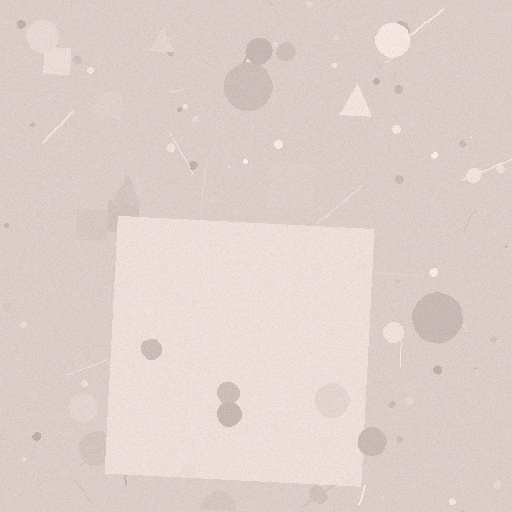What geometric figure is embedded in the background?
A square is embedded in the background.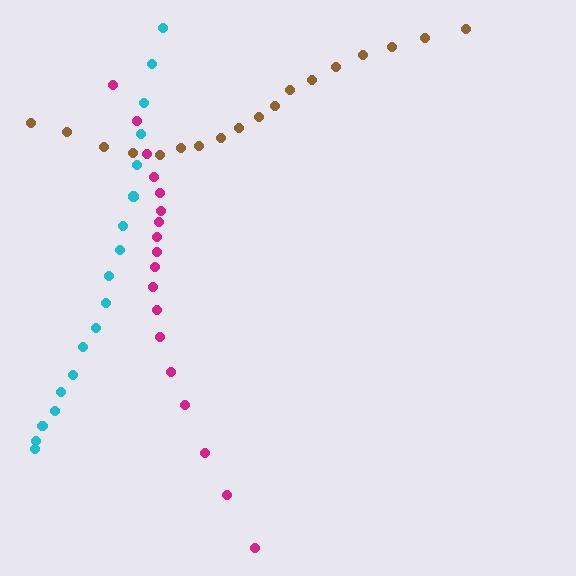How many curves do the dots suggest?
There are 3 distinct paths.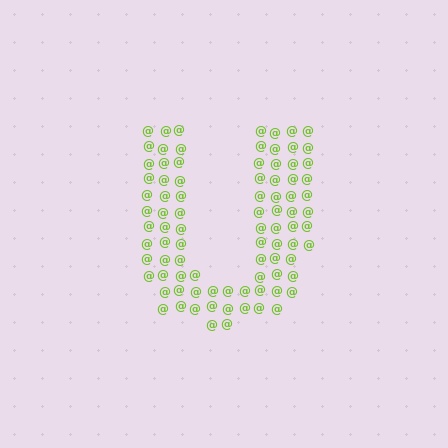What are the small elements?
The small elements are at signs.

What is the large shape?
The large shape is the letter U.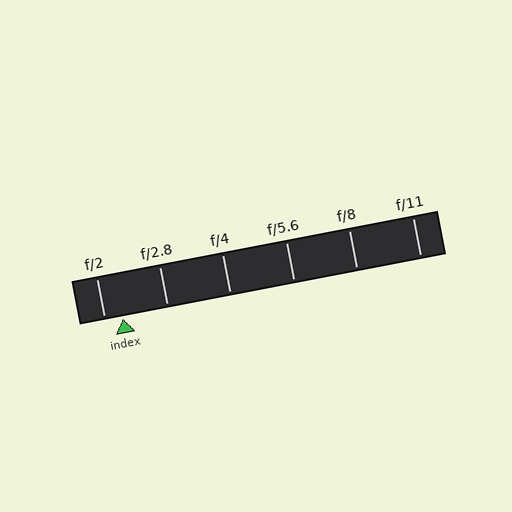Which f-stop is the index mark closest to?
The index mark is closest to f/2.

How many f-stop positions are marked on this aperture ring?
There are 6 f-stop positions marked.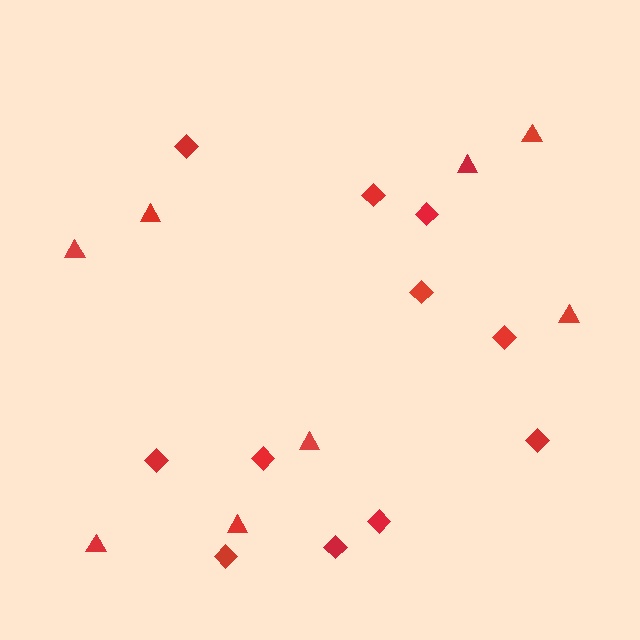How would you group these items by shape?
There are 2 groups: one group of diamonds (11) and one group of triangles (8).